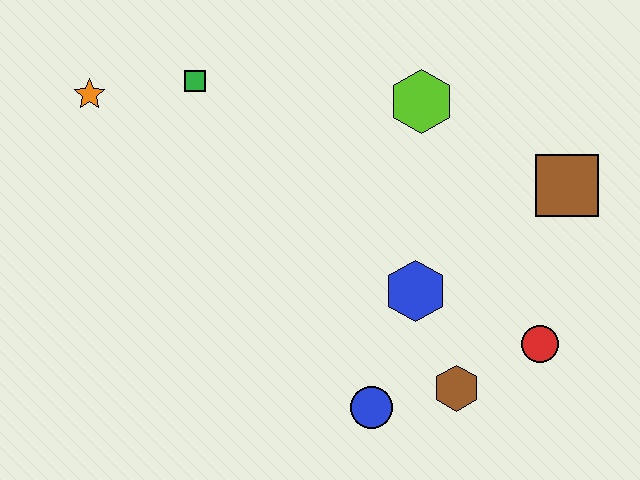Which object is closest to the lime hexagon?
The brown square is closest to the lime hexagon.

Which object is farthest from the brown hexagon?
The orange star is farthest from the brown hexagon.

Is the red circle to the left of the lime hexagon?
No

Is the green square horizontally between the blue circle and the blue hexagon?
No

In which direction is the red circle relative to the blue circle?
The red circle is to the right of the blue circle.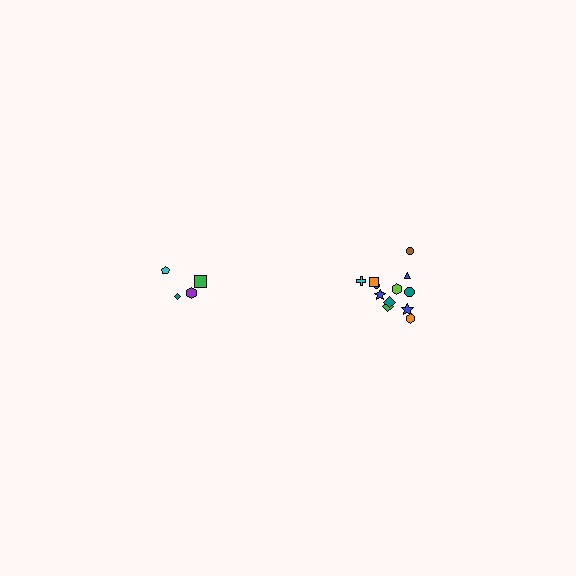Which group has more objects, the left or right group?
The right group.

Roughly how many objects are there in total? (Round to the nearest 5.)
Roughly 15 objects in total.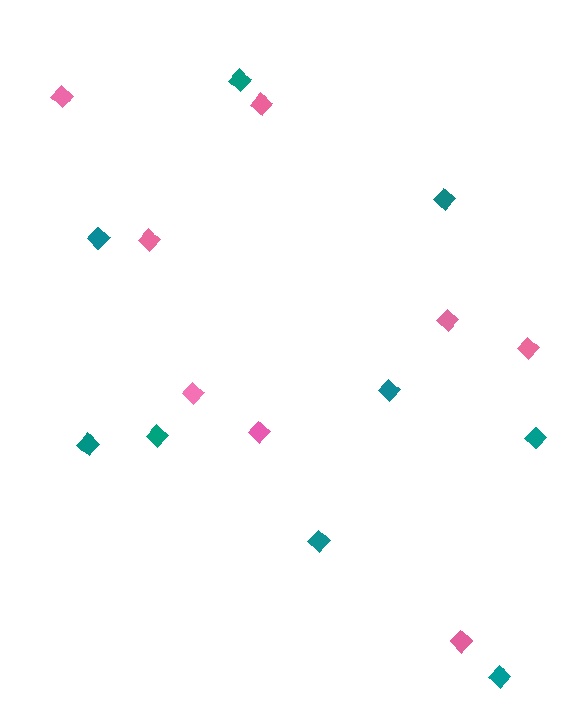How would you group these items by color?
There are 2 groups: one group of pink diamonds (8) and one group of teal diamonds (9).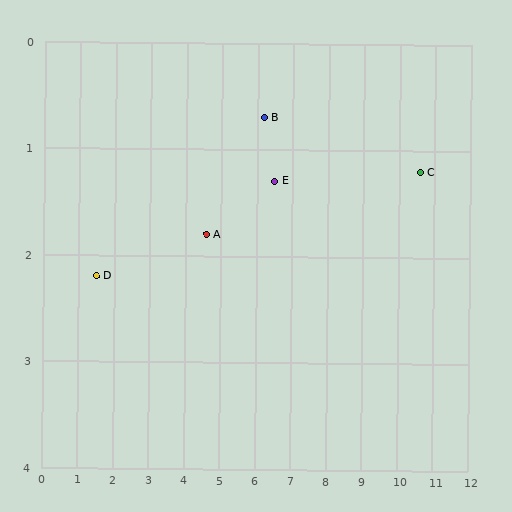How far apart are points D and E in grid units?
Points D and E are about 5.1 grid units apart.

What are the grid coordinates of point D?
Point D is at approximately (1.5, 2.2).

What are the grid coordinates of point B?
Point B is at approximately (6.2, 0.7).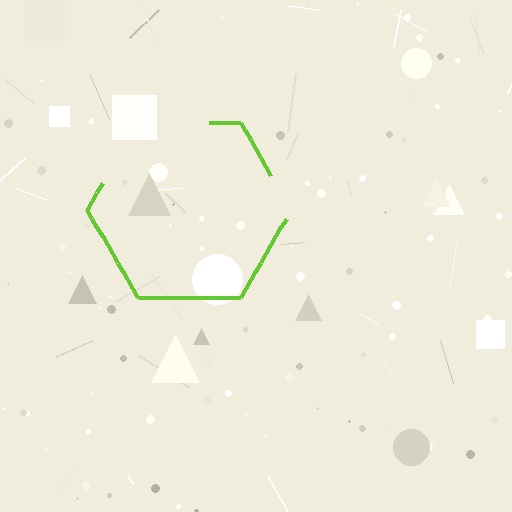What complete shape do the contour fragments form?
The contour fragments form a hexagon.